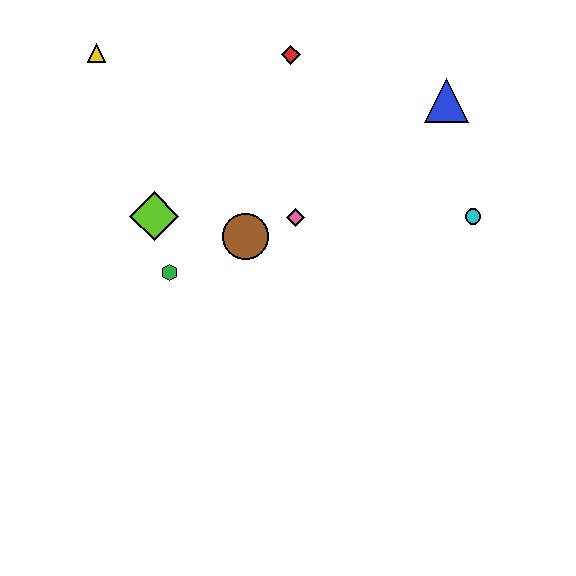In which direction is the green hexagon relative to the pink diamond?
The green hexagon is to the left of the pink diamond.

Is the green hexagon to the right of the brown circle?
No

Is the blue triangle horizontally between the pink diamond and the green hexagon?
No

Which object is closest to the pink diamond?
The brown circle is closest to the pink diamond.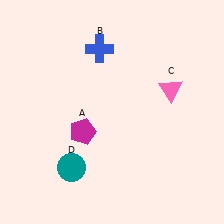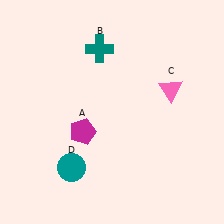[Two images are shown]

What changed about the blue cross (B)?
In Image 1, B is blue. In Image 2, it changed to teal.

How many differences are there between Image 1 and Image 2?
There is 1 difference between the two images.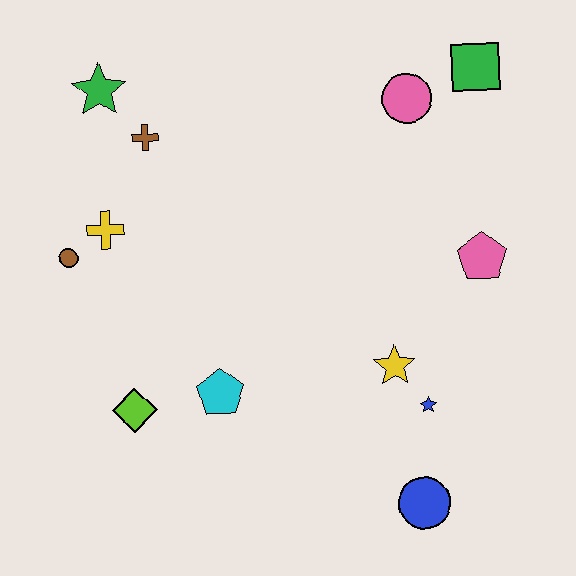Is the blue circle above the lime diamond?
No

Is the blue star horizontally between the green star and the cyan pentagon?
No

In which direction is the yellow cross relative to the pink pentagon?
The yellow cross is to the left of the pink pentagon.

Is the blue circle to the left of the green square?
Yes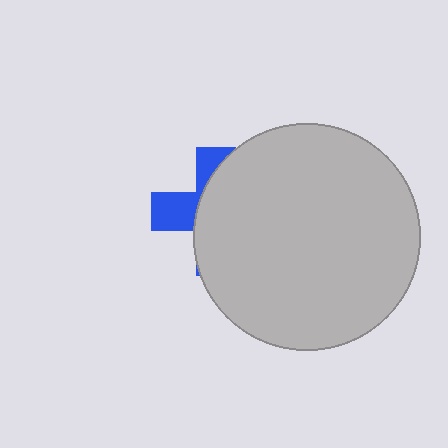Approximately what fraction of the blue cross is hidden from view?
Roughly 68% of the blue cross is hidden behind the light gray circle.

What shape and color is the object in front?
The object in front is a light gray circle.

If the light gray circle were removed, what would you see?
You would see the complete blue cross.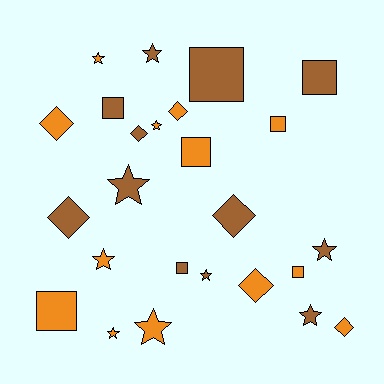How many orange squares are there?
There are 4 orange squares.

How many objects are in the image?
There are 25 objects.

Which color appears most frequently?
Orange, with 13 objects.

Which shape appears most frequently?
Star, with 10 objects.